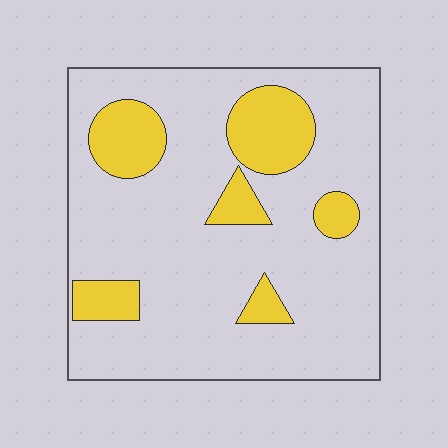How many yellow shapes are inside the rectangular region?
6.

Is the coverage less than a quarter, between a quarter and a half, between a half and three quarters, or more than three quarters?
Less than a quarter.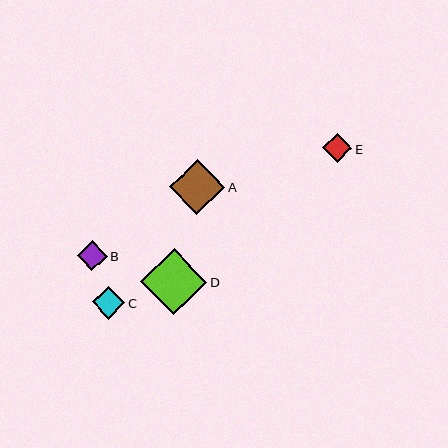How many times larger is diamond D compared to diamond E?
Diamond D is approximately 2.3 times the size of diamond E.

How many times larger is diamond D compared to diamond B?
Diamond D is approximately 2.2 times the size of diamond B.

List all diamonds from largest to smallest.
From largest to smallest: D, A, C, B, E.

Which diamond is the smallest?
Diamond E is the smallest with a size of approximately 29 pixels.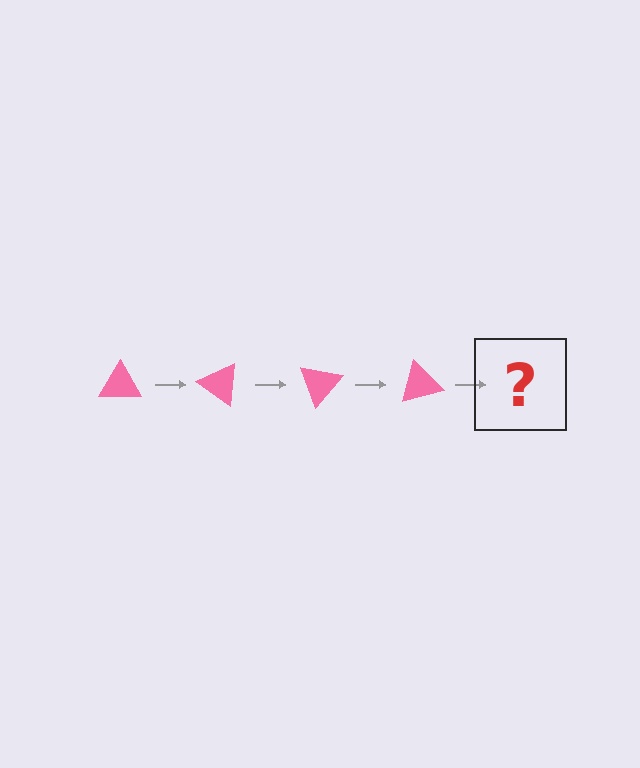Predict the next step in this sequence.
The next step is a pink triangle rotated 140 degrees.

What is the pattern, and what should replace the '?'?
The pattern is that the triangle rotates 35 degrees each step. The '?' should be a pink triangle rotated 140 degrees.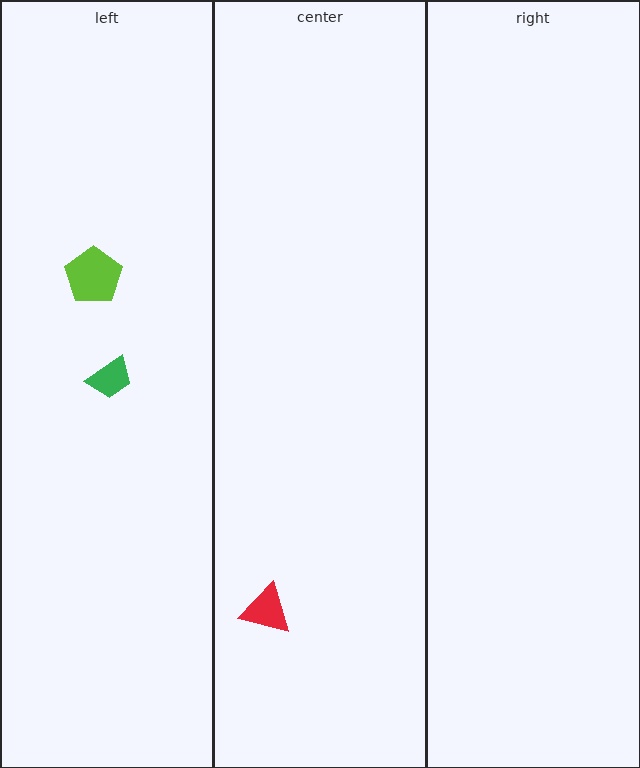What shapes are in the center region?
The red triangle.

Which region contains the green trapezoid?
The left region.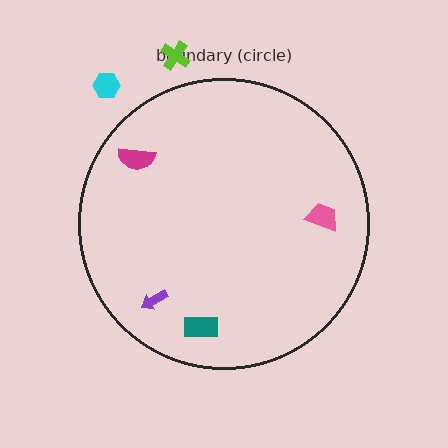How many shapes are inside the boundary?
4 inside, 2 outside.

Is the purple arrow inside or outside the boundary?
Inside.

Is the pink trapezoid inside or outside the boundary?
Inside.